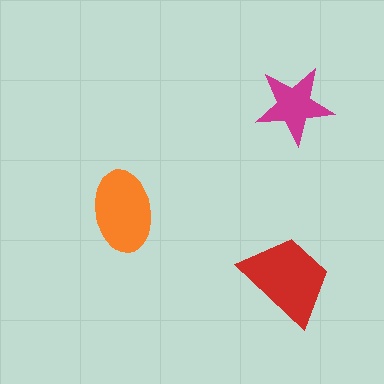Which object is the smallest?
The magenta star.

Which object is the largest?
The red trapezoid.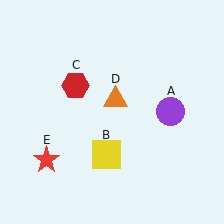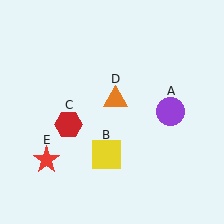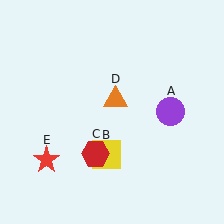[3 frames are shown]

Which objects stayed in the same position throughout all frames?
Purple circle (object A) and yellow square (object B) and orange triangle (object D) and red star (object E) remained stationary.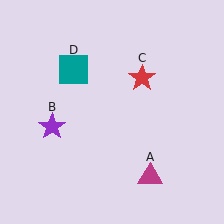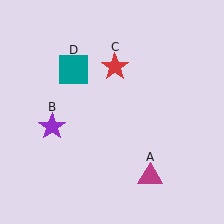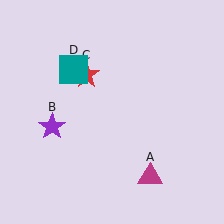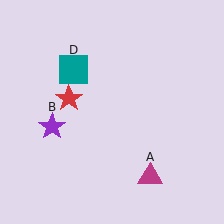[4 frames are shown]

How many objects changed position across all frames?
1 object changed position: red star (object C).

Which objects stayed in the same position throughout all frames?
Magenta triangle (object A) and purple star (object B) and teal square (object D) remained stationary.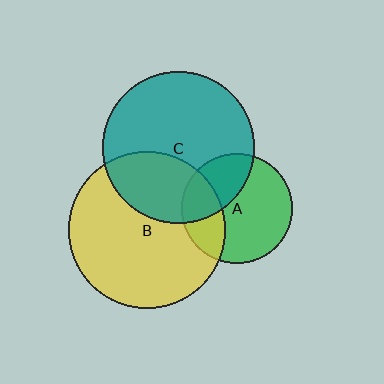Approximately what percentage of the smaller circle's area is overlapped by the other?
Approximately 35%.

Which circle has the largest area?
Circle B (yellow).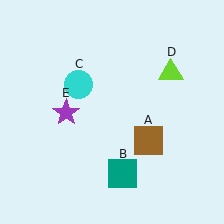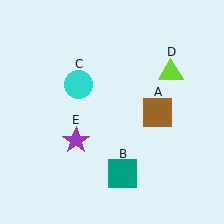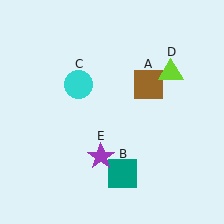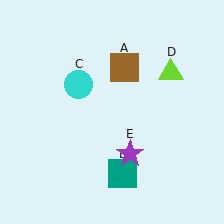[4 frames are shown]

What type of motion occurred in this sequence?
The brown square (object A), purple star (object E) rotated counterclockwise around the center of the scene.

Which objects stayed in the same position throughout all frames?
Teal square (object B) and cyan circle (object C) and lime triangle (object D) remained stationary.